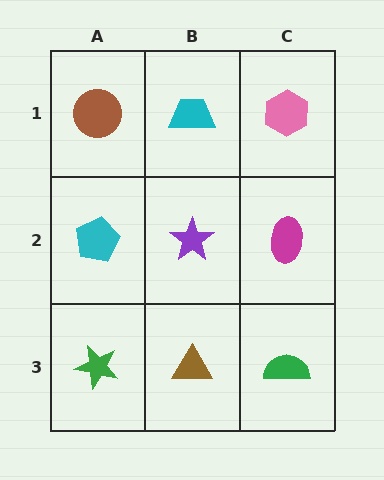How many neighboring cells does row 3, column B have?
3.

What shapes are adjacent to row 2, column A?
A brown circle (row 1, column A), a green star (row 3, column A), a purple star (row 2, column B).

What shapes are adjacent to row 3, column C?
A magenta ellipse (row 2, column C), a brown triangle (row 3, column B).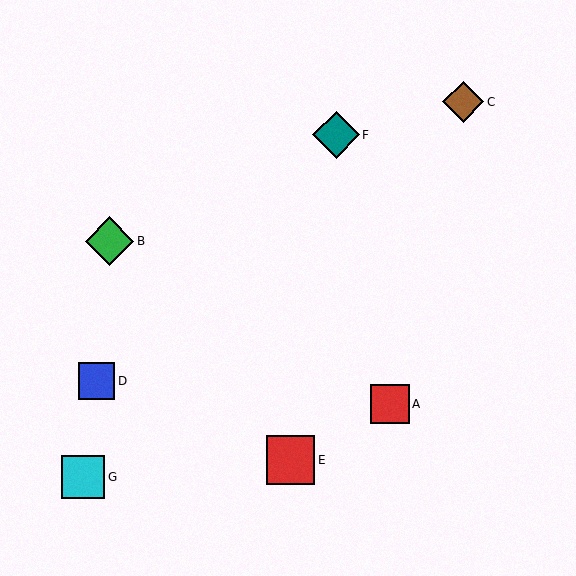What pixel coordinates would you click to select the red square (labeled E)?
Click at (290, 460) to select the red square E.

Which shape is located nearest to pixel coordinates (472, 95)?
The brown diamond (labeled C) at (463, 102) is nearest to that location.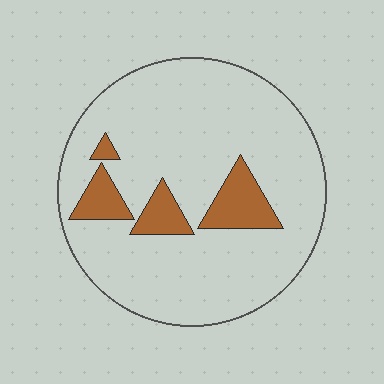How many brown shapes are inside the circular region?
4.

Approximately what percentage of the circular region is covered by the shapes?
Approximately 15%.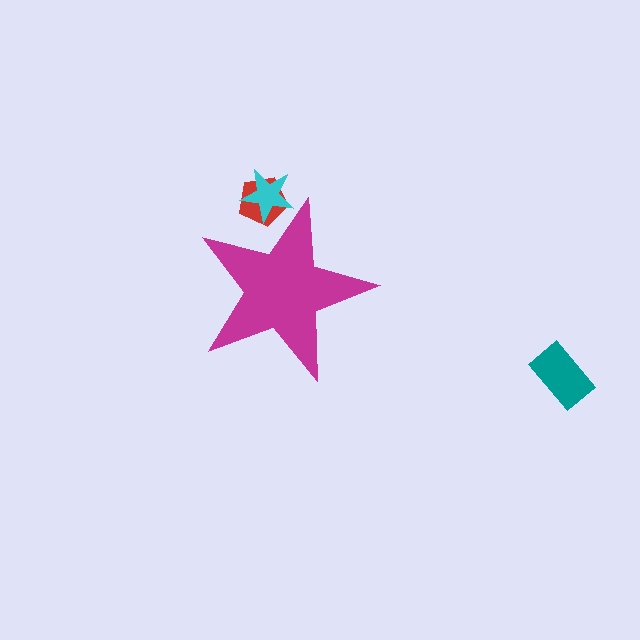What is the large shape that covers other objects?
A magenta star.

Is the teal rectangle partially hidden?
No, the teal rectangle is fully visible.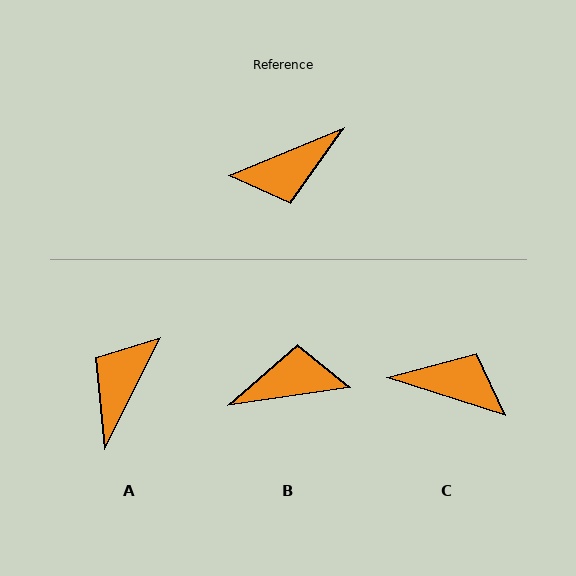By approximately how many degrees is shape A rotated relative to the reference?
Approximately 139 degrees clockwise.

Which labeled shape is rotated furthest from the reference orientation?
B, about 166 degrees away.